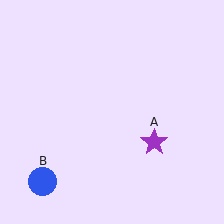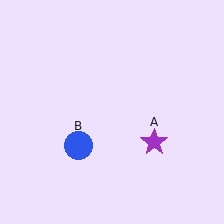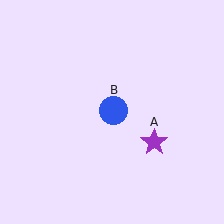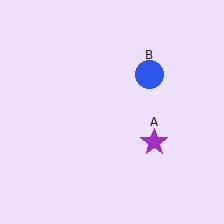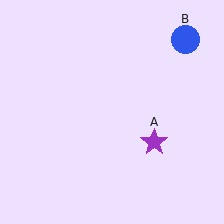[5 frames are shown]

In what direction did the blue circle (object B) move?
The blue circle (object B) moved up and to the right.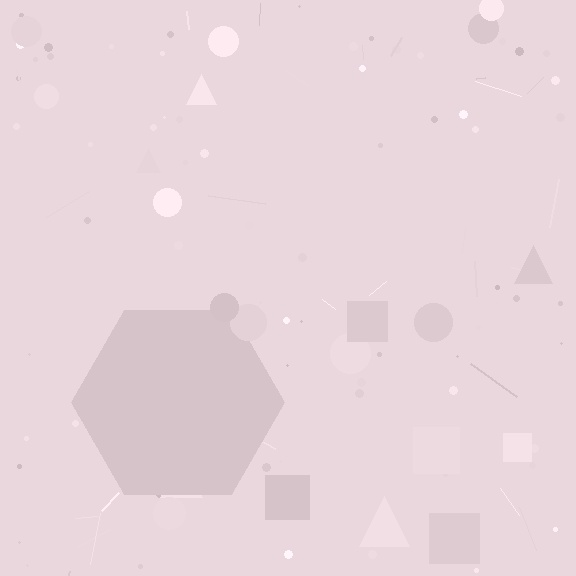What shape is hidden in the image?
A hexagon is hidden in the image.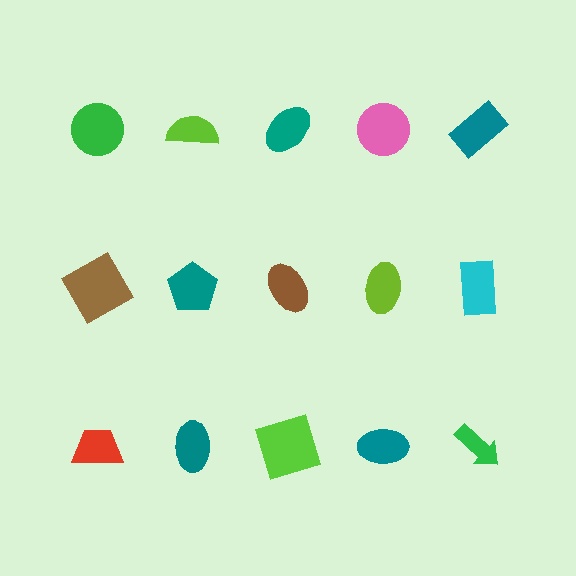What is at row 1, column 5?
A teal rectangle.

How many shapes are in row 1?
5 shapes.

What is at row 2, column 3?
A brown ellipse.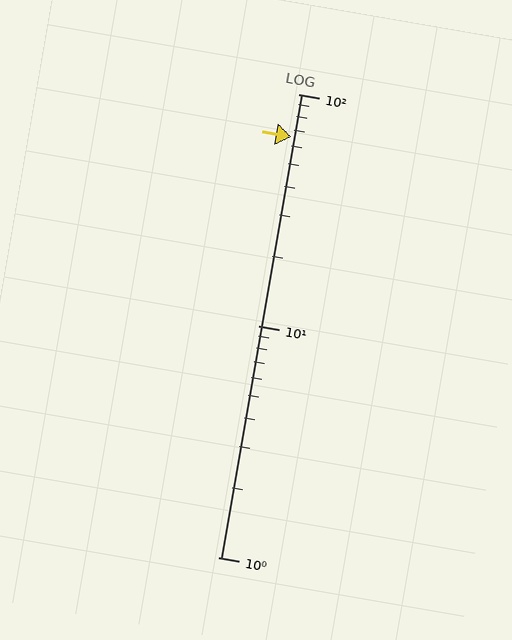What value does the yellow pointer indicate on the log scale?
The pointer indicates approximately 65.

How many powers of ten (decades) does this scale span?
The scale spans 2 decades, from 1 to 100.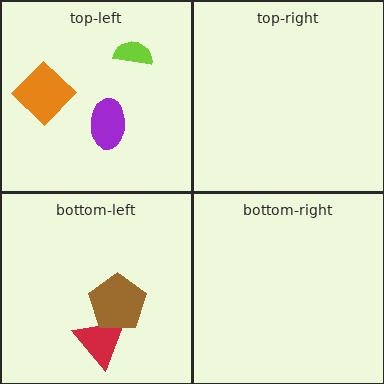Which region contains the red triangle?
The bottom-left region.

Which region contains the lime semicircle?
The top-left region.